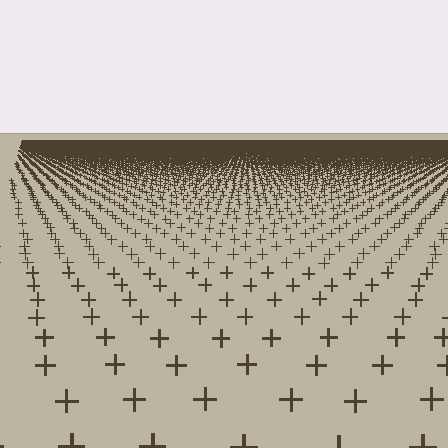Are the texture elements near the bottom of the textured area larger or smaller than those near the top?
Larger. Near the bottom, elements are closer to the viewer and appear at a bigger on-screen size.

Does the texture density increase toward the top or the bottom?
Density increases toward the top.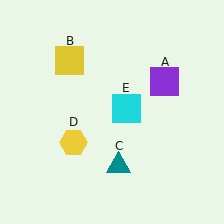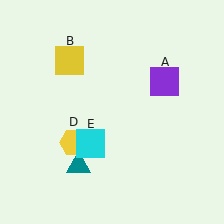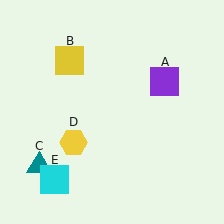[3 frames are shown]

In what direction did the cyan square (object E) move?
The cyan square (object E) moved down and to the left.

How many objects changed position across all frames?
2 objects changed position: teal triangle (object C), cyan square (object E).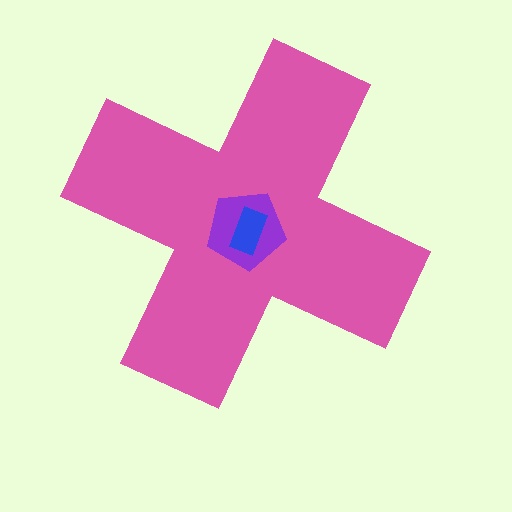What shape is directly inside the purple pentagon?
The blue rectangle.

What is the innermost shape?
The blue rectangle.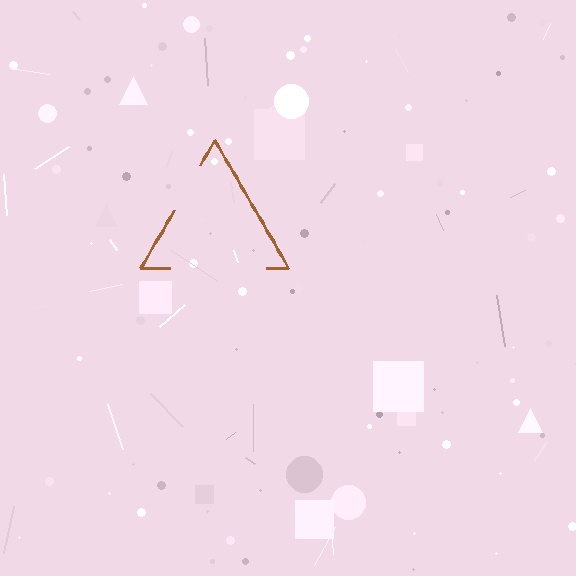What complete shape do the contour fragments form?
The contour fragments form a triangle.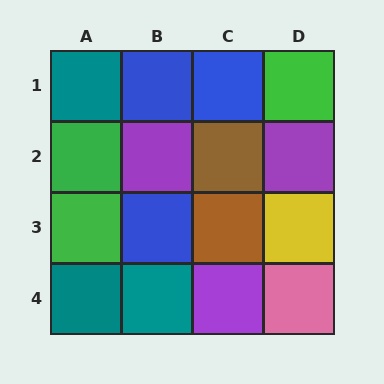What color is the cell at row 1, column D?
Green.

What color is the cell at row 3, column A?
Green.